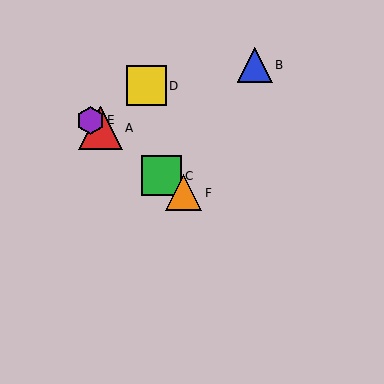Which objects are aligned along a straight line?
Objects A, C, E, F are aligned along a straight line.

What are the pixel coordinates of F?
Object F is at (184, 193).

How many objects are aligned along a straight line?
4 objects (A, C, E, F) are aligned along a straight line.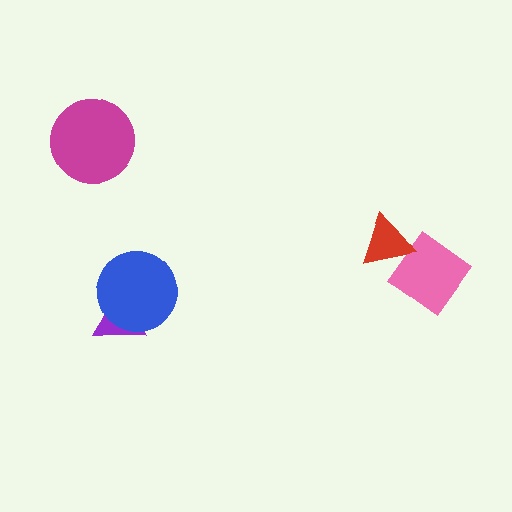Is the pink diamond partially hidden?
Yes, it is partially covered by another shape.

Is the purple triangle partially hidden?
Yes, it is partially covered by another shape.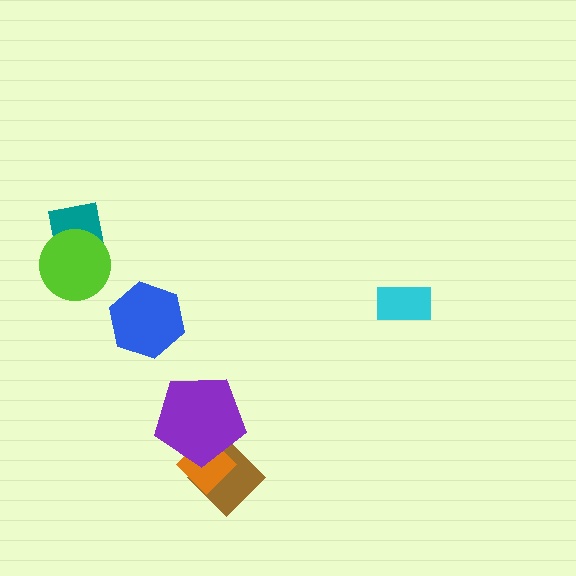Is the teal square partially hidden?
Yes, it is partially covered by another shape.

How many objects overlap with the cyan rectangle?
0 objects overlap with the cyan rectangle.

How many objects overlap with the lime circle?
1 object overlaps with the lime circle.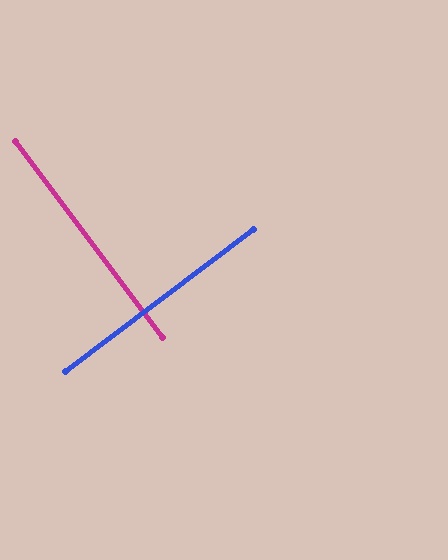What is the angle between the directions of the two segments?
Approximately 90 degrees.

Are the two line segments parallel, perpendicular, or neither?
Perpendicular — they meet at approximately 90°.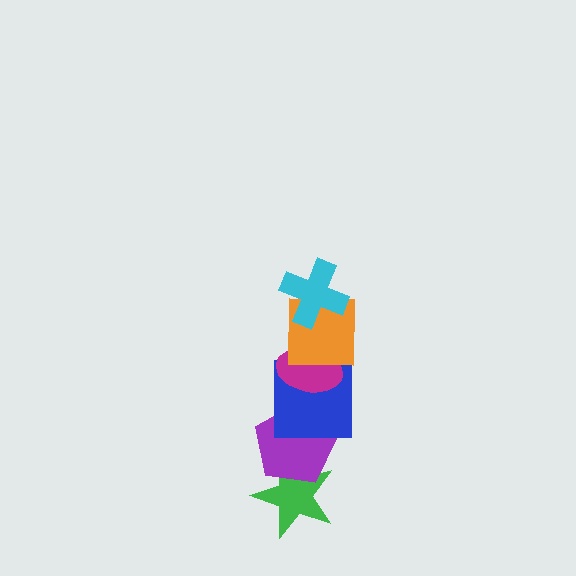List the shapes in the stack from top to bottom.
From top to bottom: the cyan cross, the orange square, the magenta ellipse, the blue square, the purple pentagon, the green star.